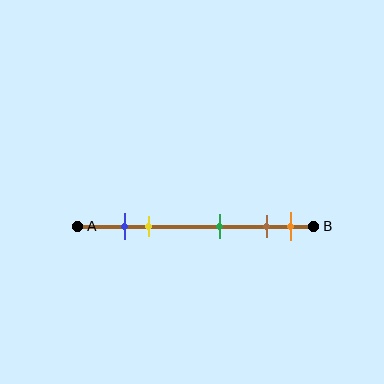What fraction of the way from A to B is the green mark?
The green mark is approximately 60% (0.6) of the way from A to B.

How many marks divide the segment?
There are 5 marks dividing the segment.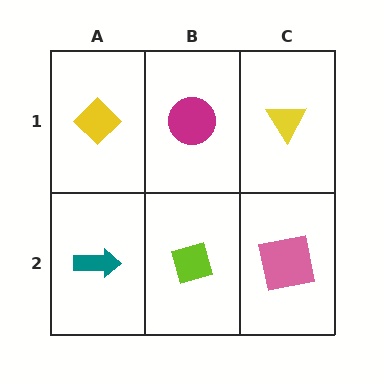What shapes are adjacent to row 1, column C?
A pink square (row 2, column C), a magenta circle (row 1, column B).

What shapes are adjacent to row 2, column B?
A magenta circle (row 1, column B), a teal arrow (row 2, column A), a pink square (row 2, column C).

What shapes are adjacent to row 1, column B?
A lime diamond (row 2, column B), a yellow diamond (row 1, column A), a yellow triangle (row 1, column C).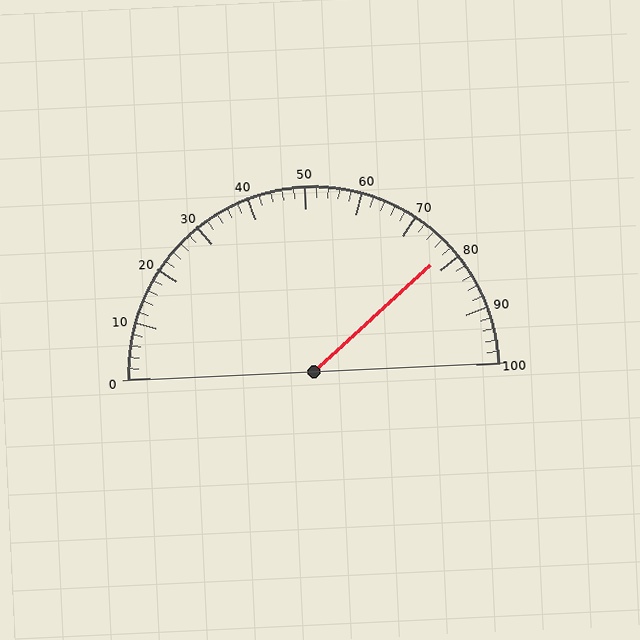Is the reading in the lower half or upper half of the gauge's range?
The reading is in the upper half of the range (0 to 100).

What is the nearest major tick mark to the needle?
The nearest major tick mark is 80.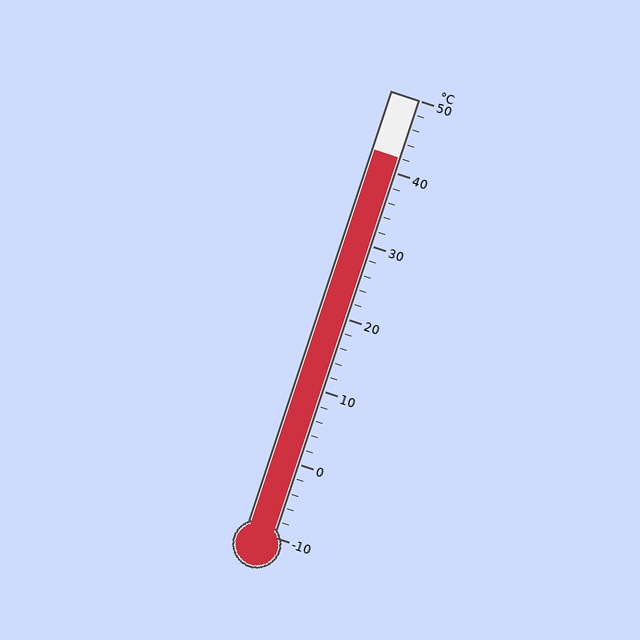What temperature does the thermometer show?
The thermometer shows approximately 42°C.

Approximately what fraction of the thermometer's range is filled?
The thermometer is filled to approximately 85% of its range.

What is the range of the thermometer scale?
The thermometer scale ranges from -10°C to 50°C.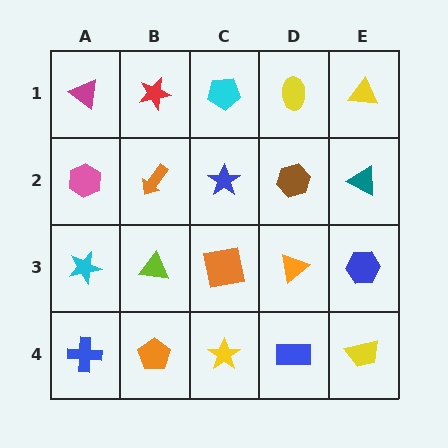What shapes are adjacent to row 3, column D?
A brown hexagon (row 2, column D), a blue rectangle (row 4, column D), an orange square (row 3, column C), a blue hexagon (row 3, column E).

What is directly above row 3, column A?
A pink hexagon.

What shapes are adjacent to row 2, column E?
A yellow triangle (row 1, column E), a blue hexagon (row 3, column E), a brown hexagon (row 2, column D).